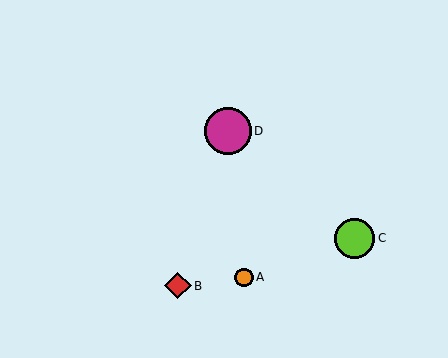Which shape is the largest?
The magenta circle (labeled D) is the largest.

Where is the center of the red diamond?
The center of the red diamond is at (178, 286).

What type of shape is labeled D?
Shape D is a magenta circle.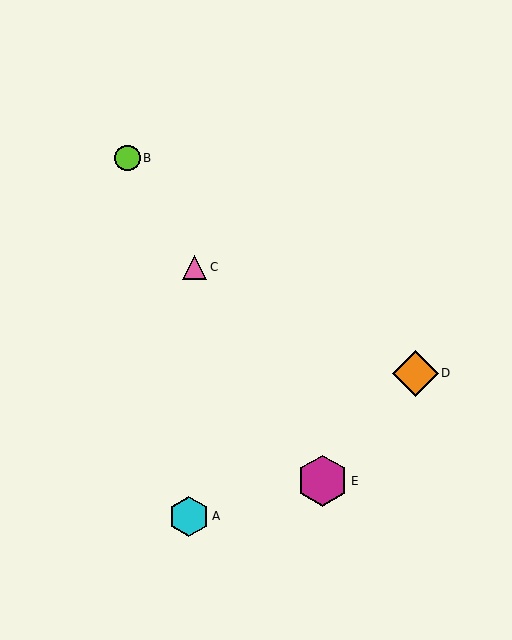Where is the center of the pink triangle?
The center of the pink triangle is at (195, 267).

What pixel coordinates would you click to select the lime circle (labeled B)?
Click at (127, 158) to select the lime circle B.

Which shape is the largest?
The magenta hexagon (labeled E) is the largest.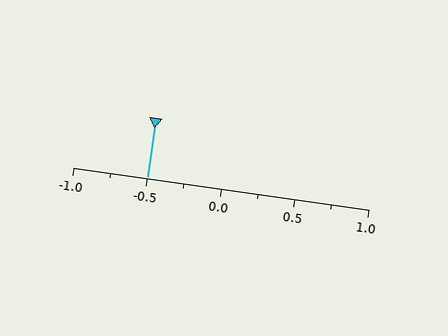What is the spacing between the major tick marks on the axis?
The major ticks are spaced 0.5 apart.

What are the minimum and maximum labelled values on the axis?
The axis runs from -1.0 to 1.0.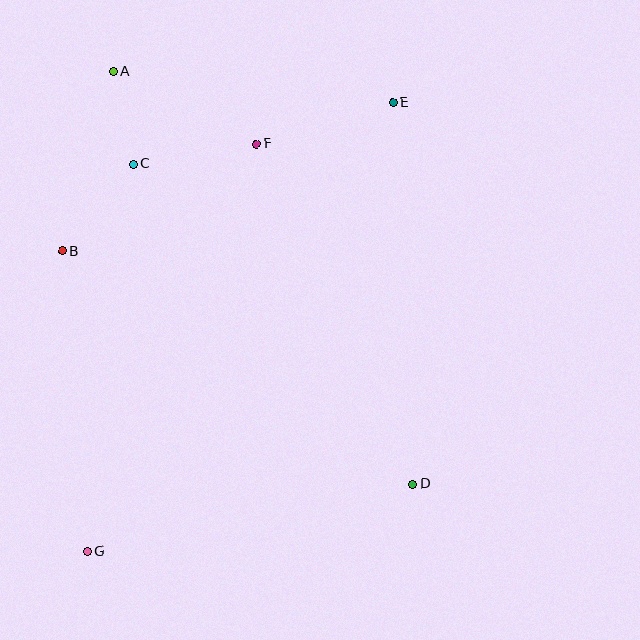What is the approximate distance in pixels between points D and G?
The distance between D and G is approximately 333 pixels.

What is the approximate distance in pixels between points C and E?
The distance between C and E is approximately 267 pixels.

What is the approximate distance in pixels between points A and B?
The distance between A and B is approximately 187 pixels.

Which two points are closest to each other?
Points A and C are closest to each other.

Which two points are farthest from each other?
Points E and G are farthest from each other.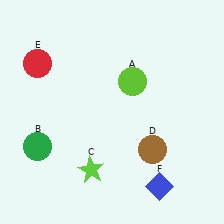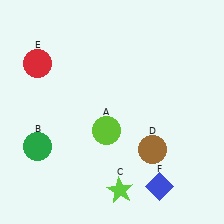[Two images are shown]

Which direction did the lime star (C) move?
The lime star (C) moved right.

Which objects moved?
The objects that moved are: the lime circle (A), the lime star (C).